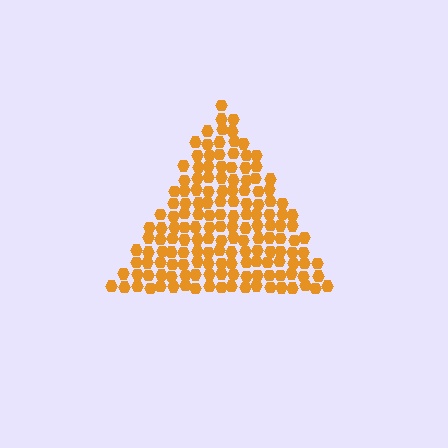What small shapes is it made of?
It is made of small hexagons.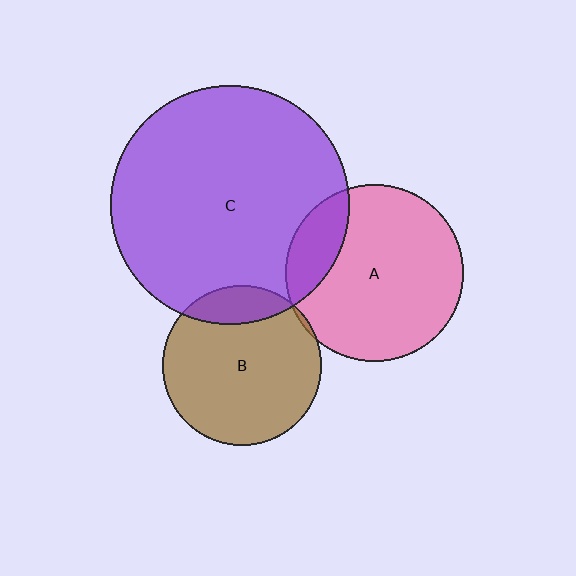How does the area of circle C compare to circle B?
Approximately 2.3 times.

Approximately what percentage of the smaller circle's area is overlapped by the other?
Approximately 15%.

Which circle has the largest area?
Circle C (purple).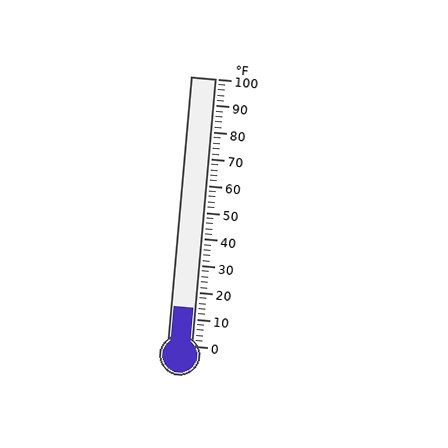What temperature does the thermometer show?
The thermometer shows approximately 14°F.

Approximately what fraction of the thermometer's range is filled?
The thermometer is filled to approximately 15% of its range.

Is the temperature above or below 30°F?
The temperature is below 30°F.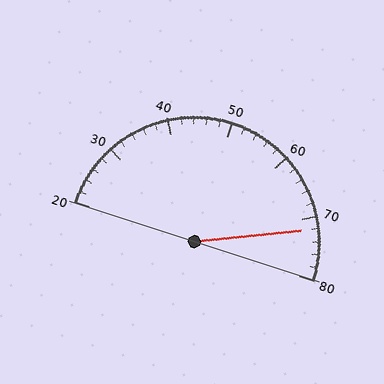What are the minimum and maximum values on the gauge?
The gauge ranges from 20 to 80.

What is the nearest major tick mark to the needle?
The nearest major tick mark is 70.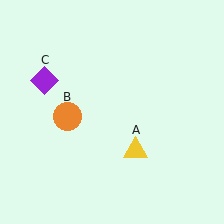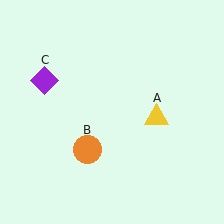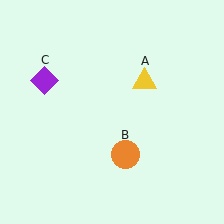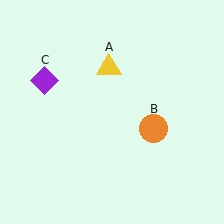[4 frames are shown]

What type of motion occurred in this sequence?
The yellow triangle (object A), orange circle (object B) rotated counterclockwise around the center of the scene.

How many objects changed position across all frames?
2 objects changed position: yellow triangle (object A), orange circle (object B).